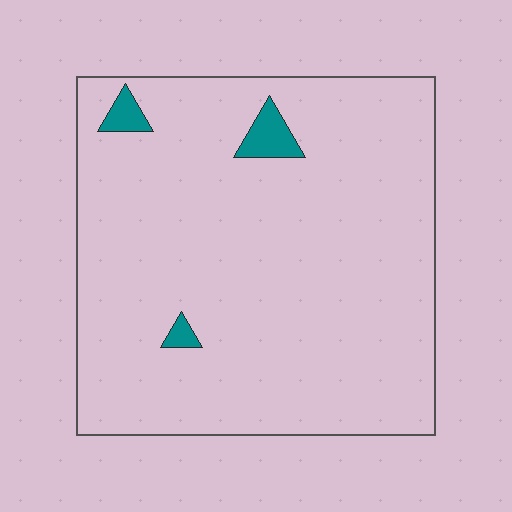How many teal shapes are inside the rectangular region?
3.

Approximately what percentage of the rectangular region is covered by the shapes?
Approximately 5%.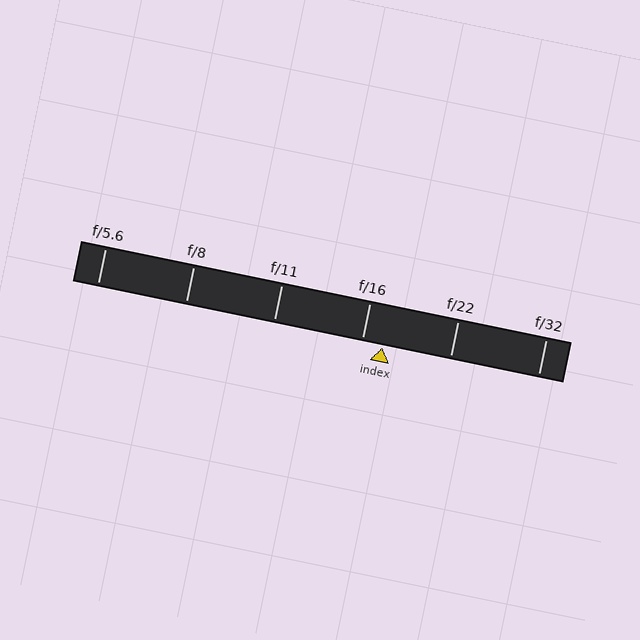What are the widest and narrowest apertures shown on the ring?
The widest aperture shown is f/5.6 and the narrowest is f/32.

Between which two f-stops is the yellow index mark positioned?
The index mark is between f/16 and f/22.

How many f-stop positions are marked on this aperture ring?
There are 6 f-stop positions marked.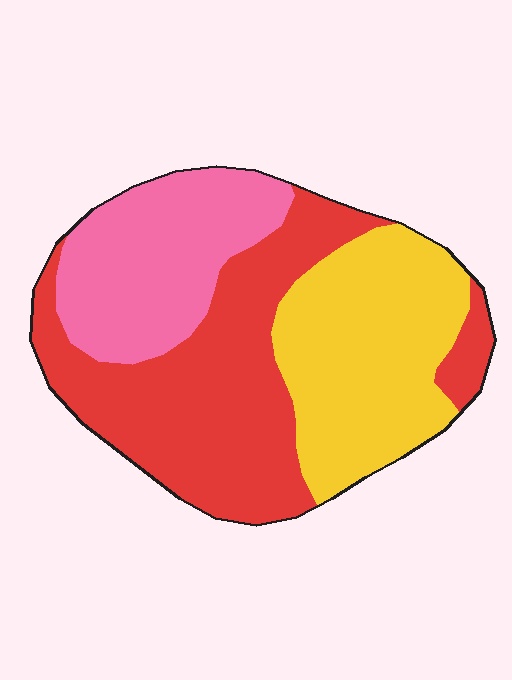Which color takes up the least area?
Pink, at roughly 25%.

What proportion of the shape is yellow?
Yellow covers about 30% of the shape.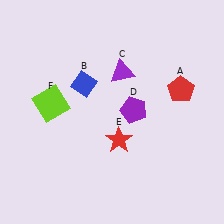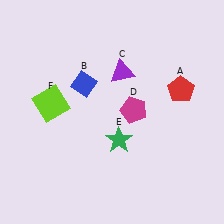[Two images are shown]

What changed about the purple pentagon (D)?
In Image 1, D is purple. In Image 2, it changed to magenta.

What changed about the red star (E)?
In Image 1, E is red. In Image 2, it changed to green.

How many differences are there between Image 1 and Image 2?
There are 2 differences between the two images.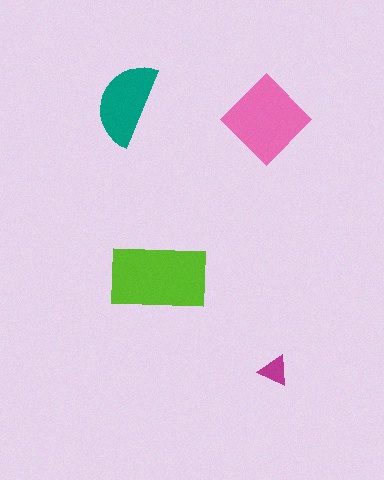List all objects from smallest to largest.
The magenta triangle, the teal semicircle, the pink diamond, the lime rectangle.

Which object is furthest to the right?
The magenta triangle is rightmost.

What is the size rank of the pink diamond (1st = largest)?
2nd.